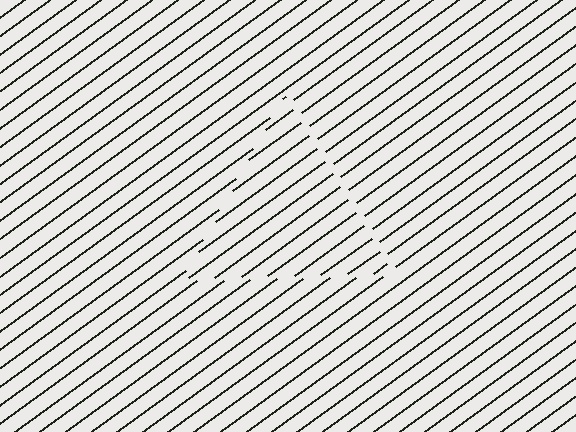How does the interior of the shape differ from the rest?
The interior of the shape contains the same grating, shifted by half a period — the contour is defined by the phase discontinuity where line-ends from the inner and outer gratings abut.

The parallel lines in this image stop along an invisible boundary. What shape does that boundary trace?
An illusory triangle. The interior of the shape contains the same grating, shifted by half a period — the contour is defined by the phase discontinuity where line-ends from the inner and outer gratings abut.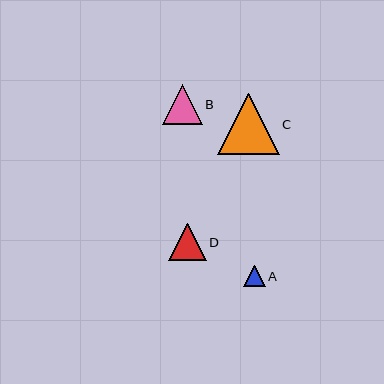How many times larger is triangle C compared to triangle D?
Triangle C is approximately 1.7 times the size of triangle D.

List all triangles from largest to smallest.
From largest to smallest: C, B, D, A.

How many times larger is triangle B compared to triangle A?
Triangle B is approximately 1.8 times the size of triangle A.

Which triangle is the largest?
Triangle C is the largest with a size of approximately 62 pixels.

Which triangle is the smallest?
Triangle A is the smallest with a size of approximately 22 pixels.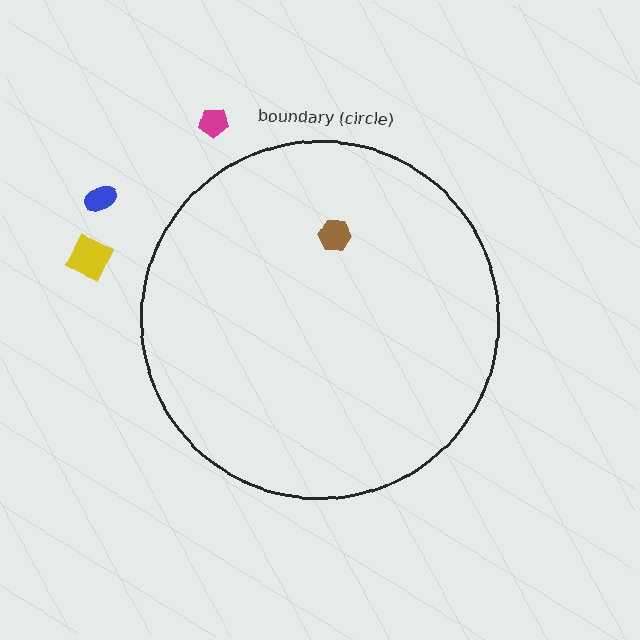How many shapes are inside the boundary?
1 inside, 3 outside.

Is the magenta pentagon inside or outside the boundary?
Outside.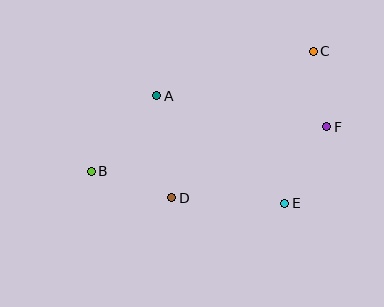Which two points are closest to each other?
Points C and F are closest to each other.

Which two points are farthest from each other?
Points B and C are farthest from each other.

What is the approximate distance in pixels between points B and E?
The distance between B and E is approximately 196 pixels.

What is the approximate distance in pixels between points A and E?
The distance between A and E is approximately 168 pixels.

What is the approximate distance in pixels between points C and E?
The distance between C and E is approximately 155 pixels.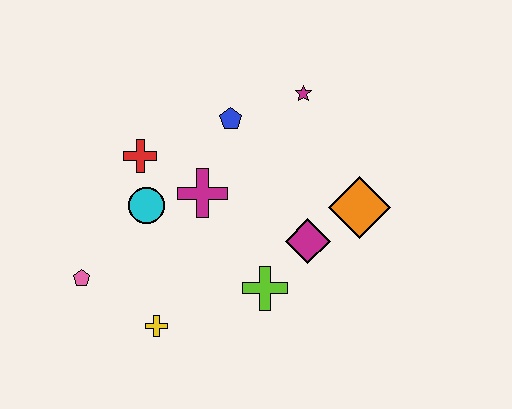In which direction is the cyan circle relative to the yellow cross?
The cyan circle is above the yellow cross.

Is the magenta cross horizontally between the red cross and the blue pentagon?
Yes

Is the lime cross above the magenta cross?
No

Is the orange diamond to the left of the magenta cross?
No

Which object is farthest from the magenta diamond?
The pink pentagon is farthest from the magenta diamond.